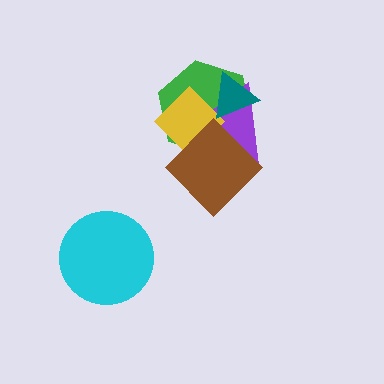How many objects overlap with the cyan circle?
0 objects overlap with the cyan circle.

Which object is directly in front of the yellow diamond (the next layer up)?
The teal triangle is directly in front of the yellow diamond.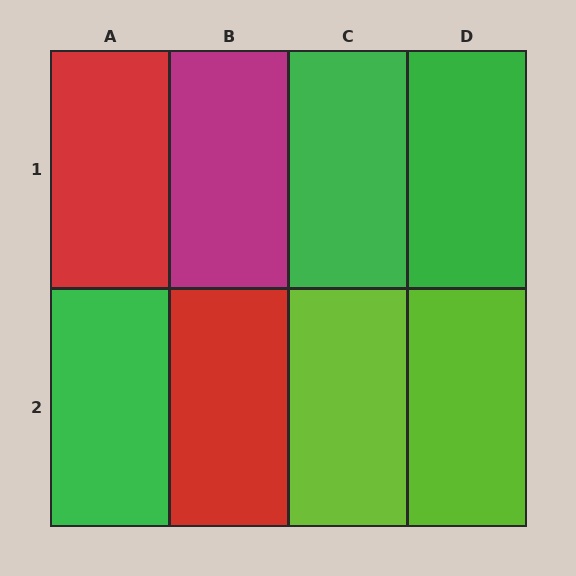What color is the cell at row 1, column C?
Green.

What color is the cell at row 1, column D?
Green.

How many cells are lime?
2 cells are lime.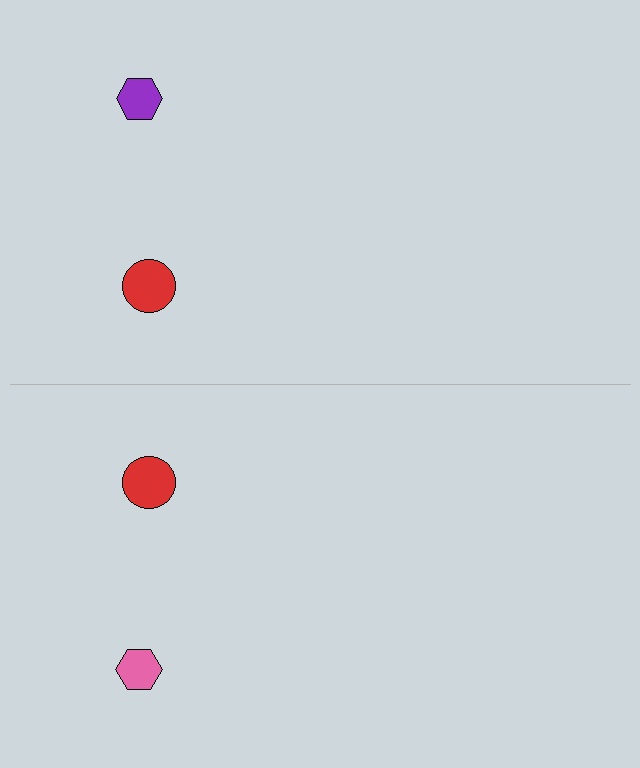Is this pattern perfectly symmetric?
No, the pattern is not perfectly symmetric. The pink hexagon on the bottom side breaks the symmetry — its mirror counterpart is purple.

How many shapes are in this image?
There are 4 shapes in this image.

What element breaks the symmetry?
The pink hexagon on the bottom side breaks the symmetry — its mirror counterpart is purple.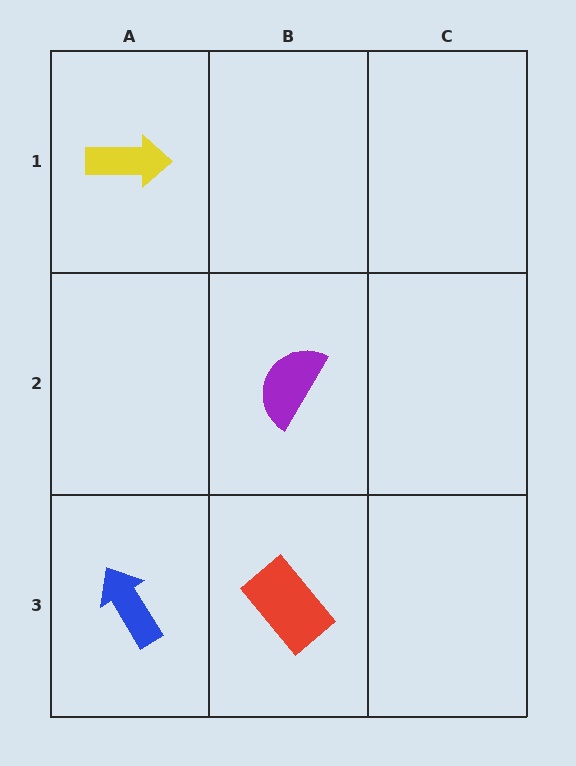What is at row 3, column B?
A red rectangle.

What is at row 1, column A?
A yellow arrow.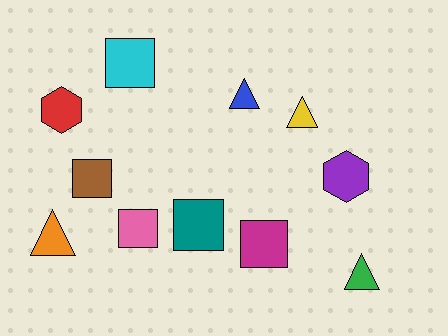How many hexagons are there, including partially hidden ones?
There are 2 hexagons.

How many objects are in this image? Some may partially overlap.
There are 11 objects.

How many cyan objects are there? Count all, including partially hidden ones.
There is 1 cyan object.